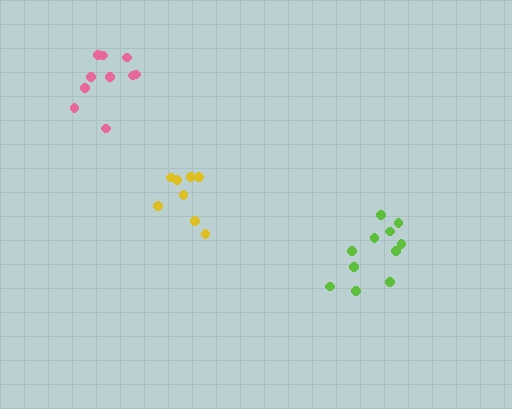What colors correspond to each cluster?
The clusters are colored: pink, yellow, lime.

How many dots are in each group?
Group 1: 10 dots, Group 2: 8 dots, Group 3: 11 dots (29 total).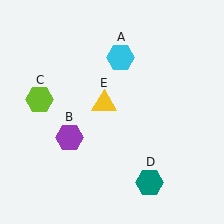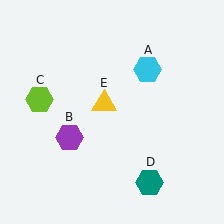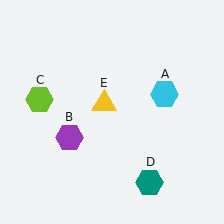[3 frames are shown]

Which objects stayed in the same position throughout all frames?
Purple hexagon (object B) and lime hexagon (object C) and teal hexagon (object D) and yellow triangle (object E) remained stationary.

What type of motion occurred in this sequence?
The cyan hexagon (object A) rotated clockwise around the center of the scene.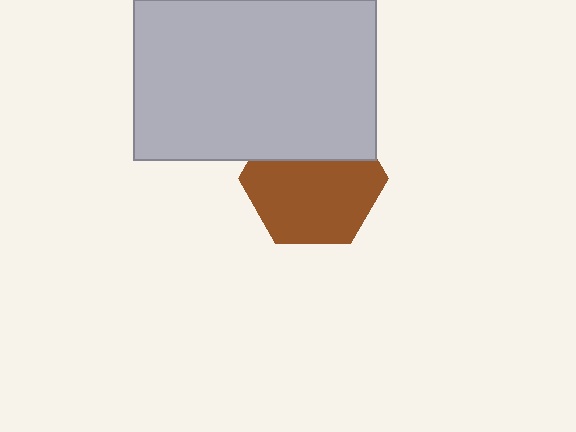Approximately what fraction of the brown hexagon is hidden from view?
Roughly 34% of the brown hexagon is hidden behind the light gray rectangle.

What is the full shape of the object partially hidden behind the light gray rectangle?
The partially hidden object is a brown hexagon.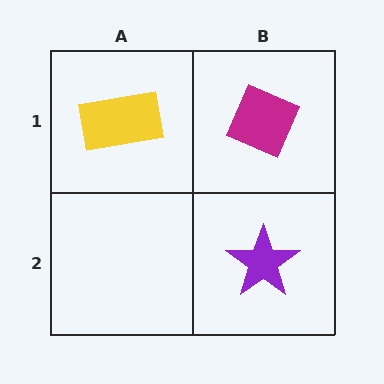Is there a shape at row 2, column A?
No, that cell is empty.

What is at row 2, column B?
A purple star.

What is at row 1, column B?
A magenta diamond.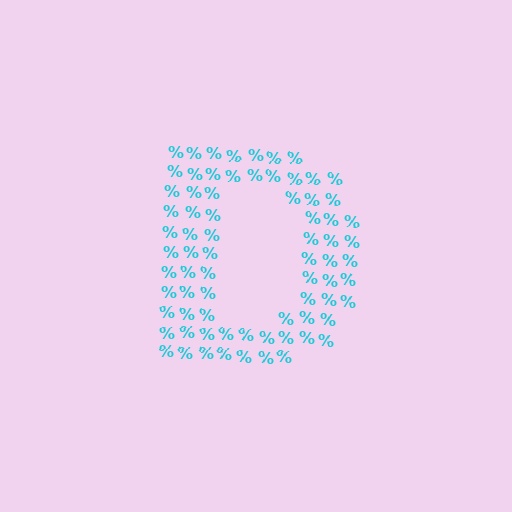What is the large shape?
The large shape is the letter D.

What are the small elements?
The small elements are percent signs.